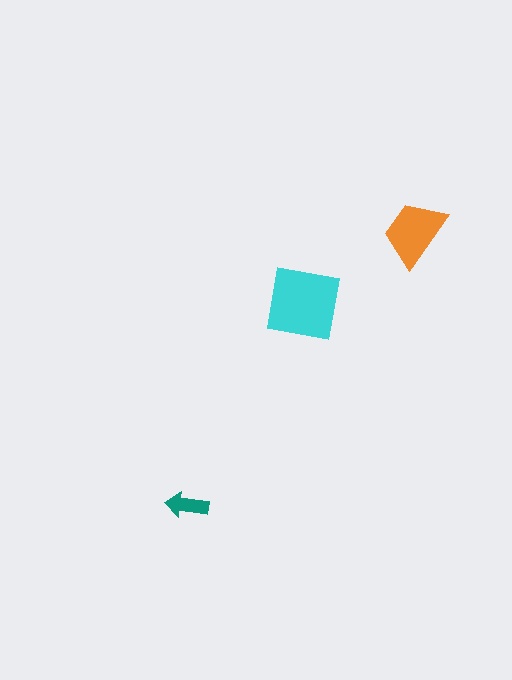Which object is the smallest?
The teal arrow.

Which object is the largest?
The cyan square.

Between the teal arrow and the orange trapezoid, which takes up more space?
The orange trapezoid.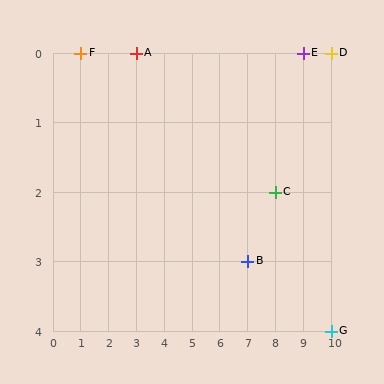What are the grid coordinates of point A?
Point A is at grid coordinates (3, 0).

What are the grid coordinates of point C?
Point C is at grid coordinates (8, 2).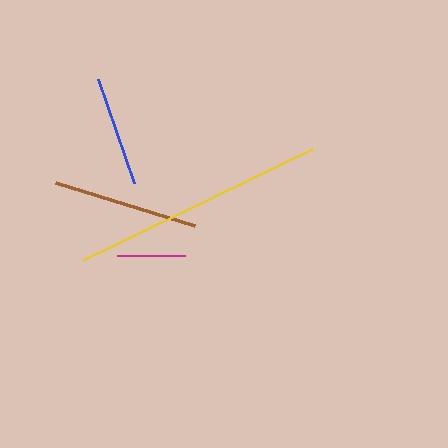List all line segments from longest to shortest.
From longest to shortest: yellow, brown, blue, magenta.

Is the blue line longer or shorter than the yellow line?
The yellow line is longer than the blue line.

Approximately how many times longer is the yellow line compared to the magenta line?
The yellow line is approximately 3.7 times the length of the magenta line.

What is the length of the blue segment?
The blue segment is approximately 109 pixels long.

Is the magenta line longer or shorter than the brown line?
The brown line is longer than the magenta line.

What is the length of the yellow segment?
The yellow segment is approximately 254 pixels long.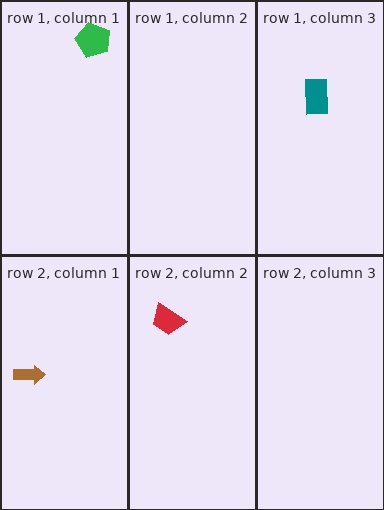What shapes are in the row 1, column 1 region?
The green pentagon.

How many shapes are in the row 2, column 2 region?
1.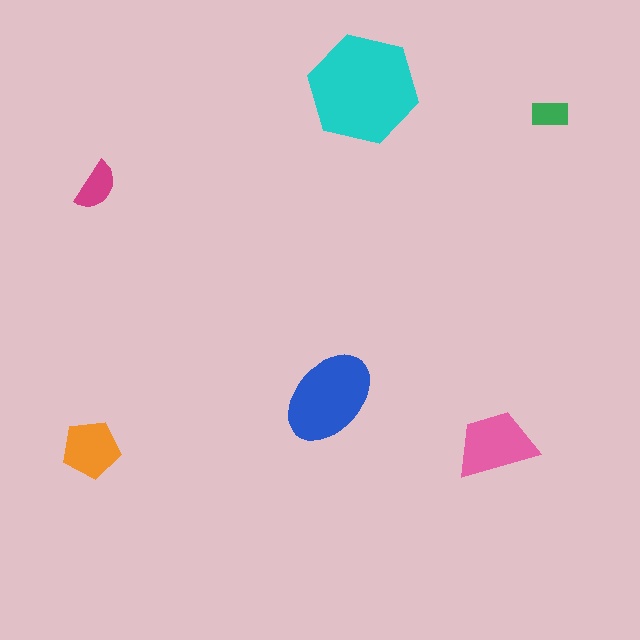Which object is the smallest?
The green rectangle.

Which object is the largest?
The cyan hexagon.